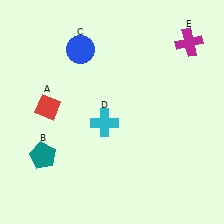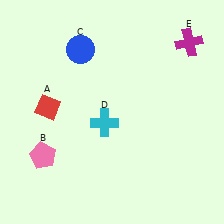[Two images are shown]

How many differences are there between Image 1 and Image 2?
There is 1 difference between the two images.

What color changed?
The pentagon (B) changed from teal in Image 1 to pink in Image 2.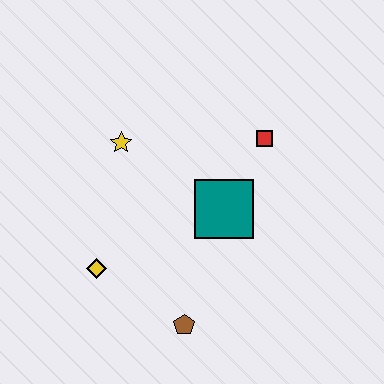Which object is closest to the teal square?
The red square is closest to the teal square.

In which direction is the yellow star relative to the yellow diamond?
The yellow star is above the yellow diamond.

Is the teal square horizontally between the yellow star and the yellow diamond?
No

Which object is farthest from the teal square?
The yellow diamond is farthest from the teal square.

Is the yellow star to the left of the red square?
Yes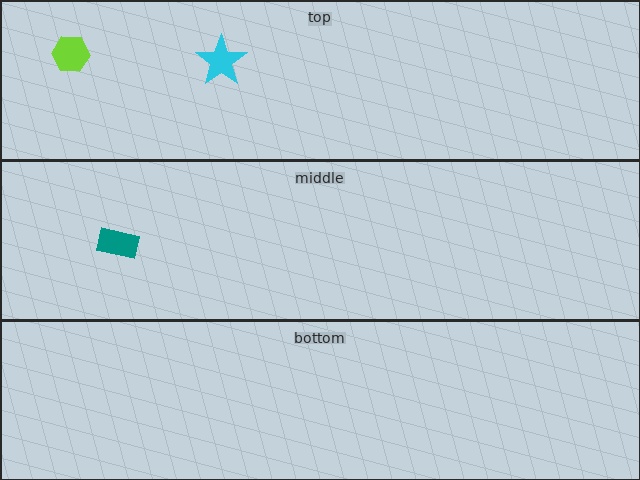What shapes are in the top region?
The cyan star, the lime hexagon.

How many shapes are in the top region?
2.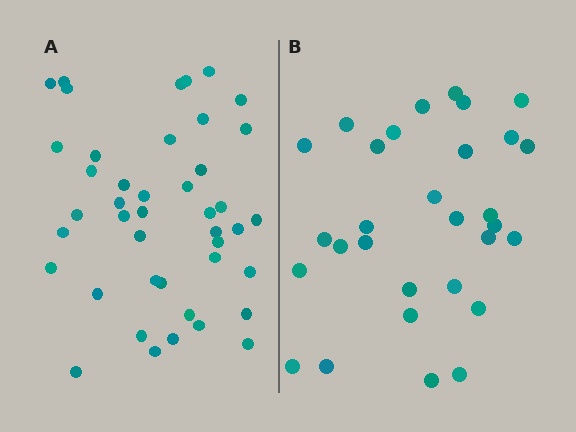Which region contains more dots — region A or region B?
Region A (the left region) has more dots.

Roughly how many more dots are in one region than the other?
Region A has approximately 15 more dots than region B.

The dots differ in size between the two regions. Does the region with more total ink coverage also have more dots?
No. Region B has more total ink coverage because its dots are larger, but region A actually contains more individual dots. Total area can be misleading — the number of items is what matters here.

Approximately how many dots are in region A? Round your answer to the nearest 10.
About 40 dots. (The exact count is 43, which rounds to 40.)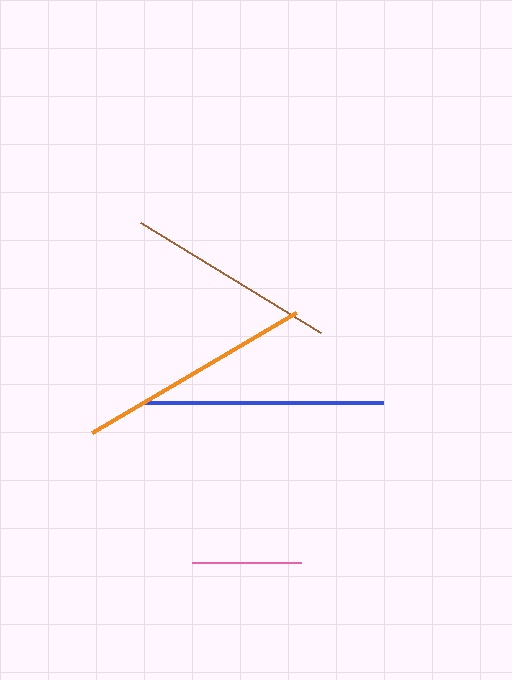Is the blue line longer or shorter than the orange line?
The blue line is longer than the orange line.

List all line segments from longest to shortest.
From longest to shortest: blue, orange, brown, pink.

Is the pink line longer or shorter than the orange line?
The orange line is longer than the pink line.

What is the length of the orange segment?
The orange segment is approximately 237 pixels long.